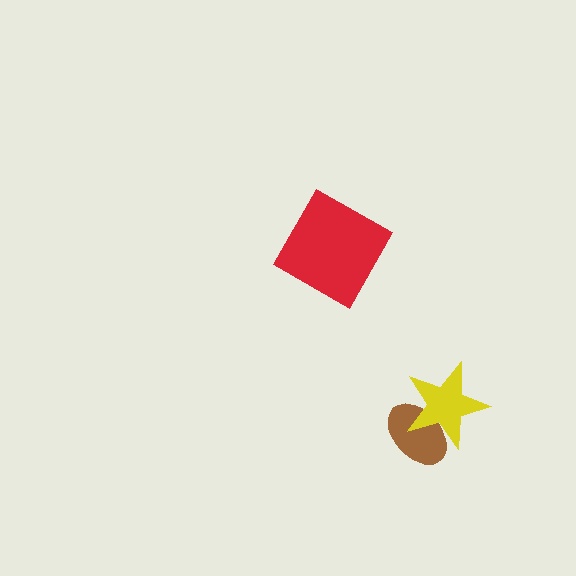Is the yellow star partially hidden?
No, no other shape covers it.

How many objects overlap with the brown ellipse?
1 object overlaps with the brown ellipse.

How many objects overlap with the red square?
0 objects overlap with the red square.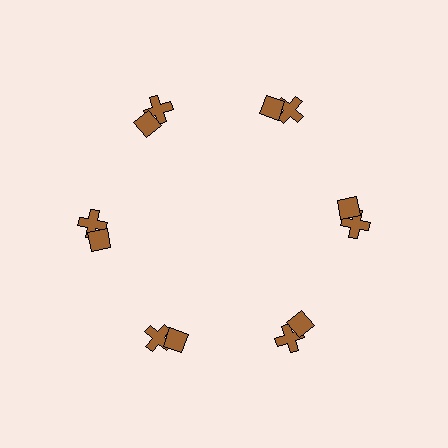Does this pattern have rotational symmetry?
Yes, this pattern has 6-fold rotational symmetry. It looks the same after rotating 60 degrees around the center.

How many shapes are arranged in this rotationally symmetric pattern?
There are 12 shapes, arranged in 6 groups of 2.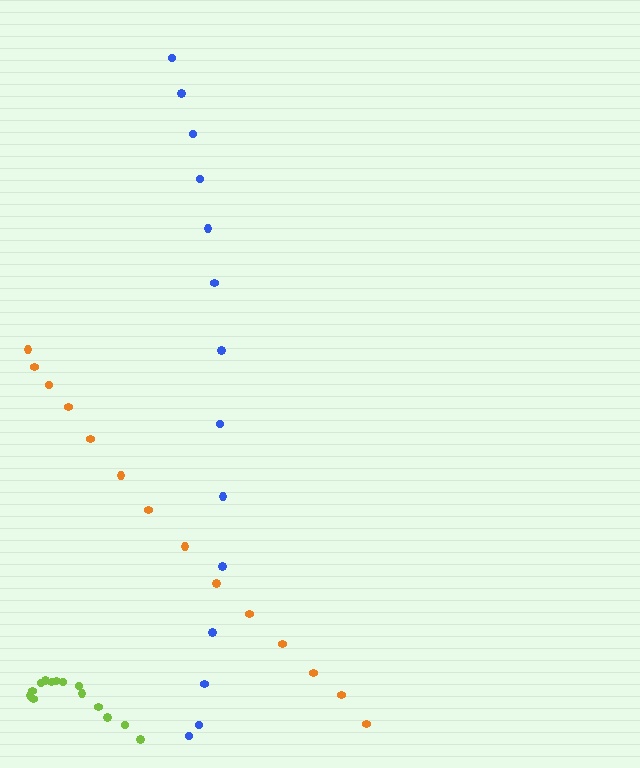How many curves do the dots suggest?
There are 3 distinct paths.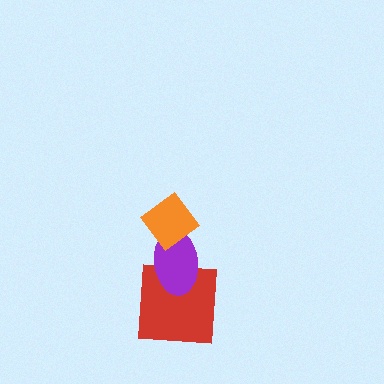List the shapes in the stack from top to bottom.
From top to bottom: the orange diamond, the purple ellipse, the red square.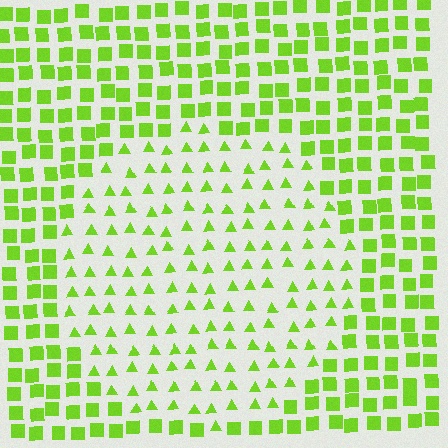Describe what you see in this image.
The image is filled with small lime elements arranged in a uniform grid. A circle-shaped region contains triangles, while the surrounding area contains squares. The boundary is defined purely by the change in element shape.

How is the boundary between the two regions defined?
The boundary is defined by a change in element shape: triangles inside vs. squares outside. All elements share the same color and spacing.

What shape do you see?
I see a circle.